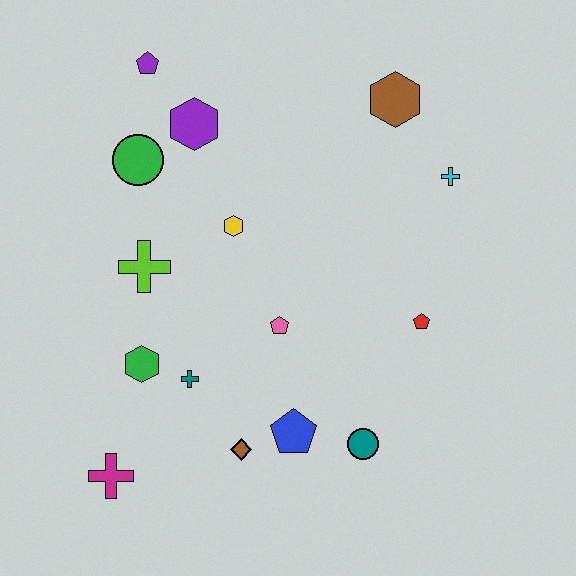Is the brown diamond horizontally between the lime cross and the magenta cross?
No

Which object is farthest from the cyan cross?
The magenta cross is farthest from the cyan cross.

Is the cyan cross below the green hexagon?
No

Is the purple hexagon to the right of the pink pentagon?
No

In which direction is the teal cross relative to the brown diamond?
The teal cross is above the brown diamond.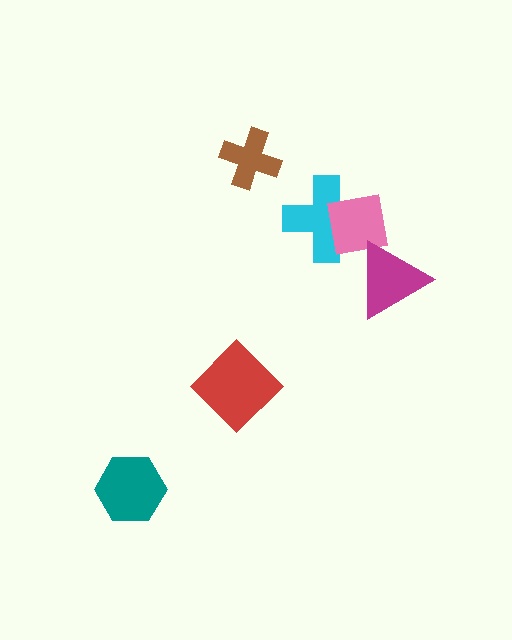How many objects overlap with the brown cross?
0 objects overlap with the brown cross.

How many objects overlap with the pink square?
2 objects overlap with the pink square.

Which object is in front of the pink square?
The magenta triangle is in front of the pink square.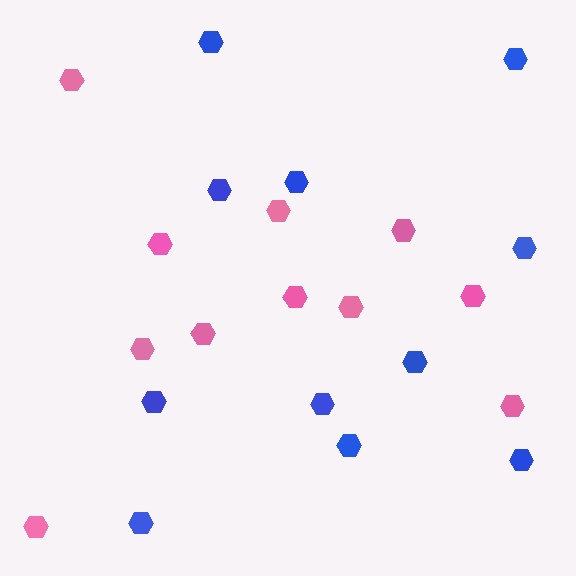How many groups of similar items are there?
There are 2 groups: one group of blue hexagons (11) and one group of pink hexagons (11).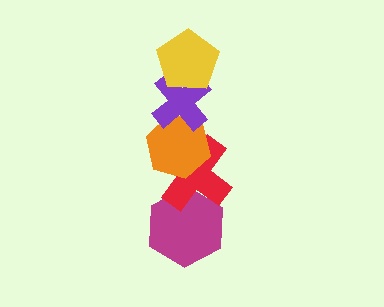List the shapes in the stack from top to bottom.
From top to bottom: the yellow pentagon, the purple cross, the orange hexagon, the red cross, the magenta hexagon.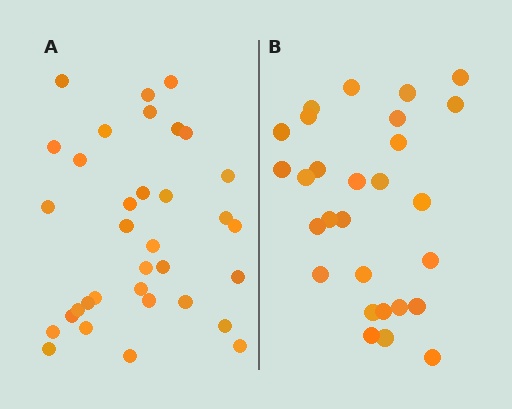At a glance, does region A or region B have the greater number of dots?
Region A (the left region) has more dots.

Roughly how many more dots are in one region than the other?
Region A has about 6 more dots than region B.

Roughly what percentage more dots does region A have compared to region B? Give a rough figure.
About 20% more.